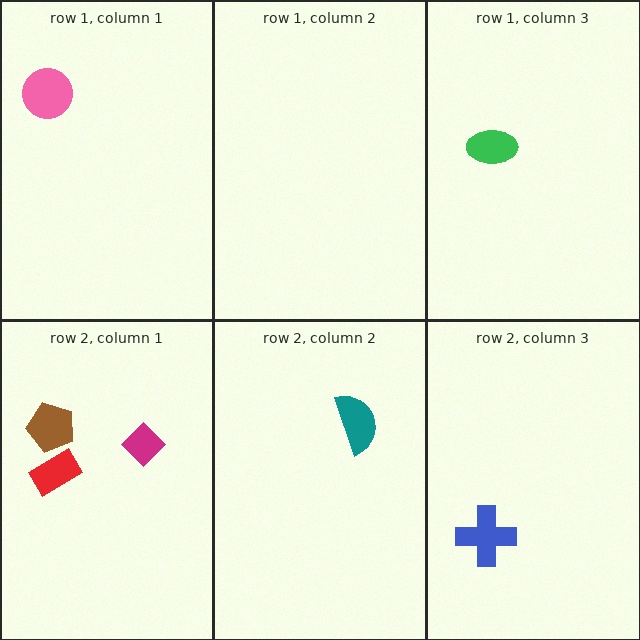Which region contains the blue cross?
The row 2, column 3 region.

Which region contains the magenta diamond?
The row 2, column 1 region.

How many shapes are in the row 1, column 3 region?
1.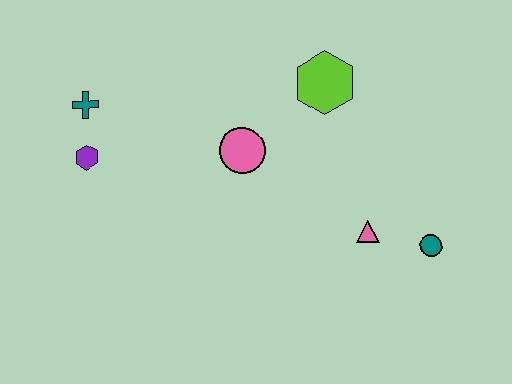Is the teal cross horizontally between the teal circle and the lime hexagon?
No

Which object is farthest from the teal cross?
The teal circle is farthest from the teal cross.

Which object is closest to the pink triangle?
The teal circle is closest to the pink triangle.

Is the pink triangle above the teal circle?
Yes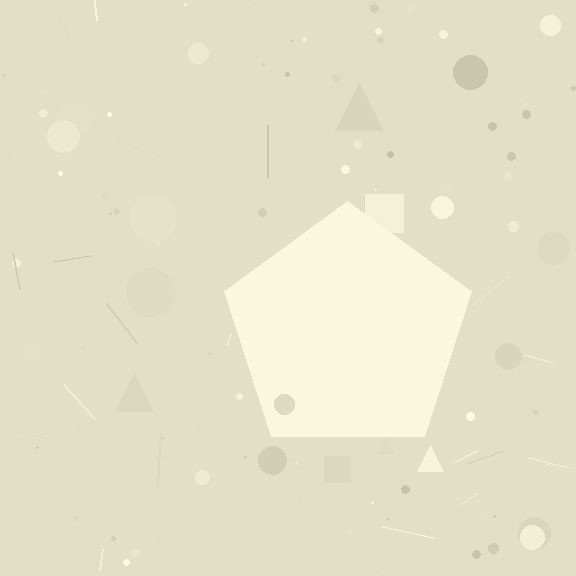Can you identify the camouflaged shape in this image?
The camouflaged shape is a pentagon.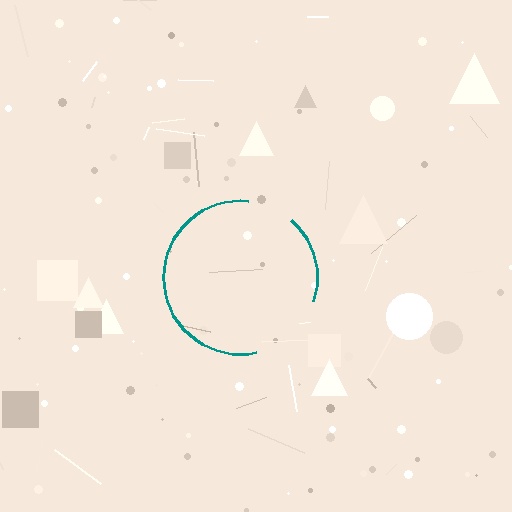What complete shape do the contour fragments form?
The contour fragments form a circle.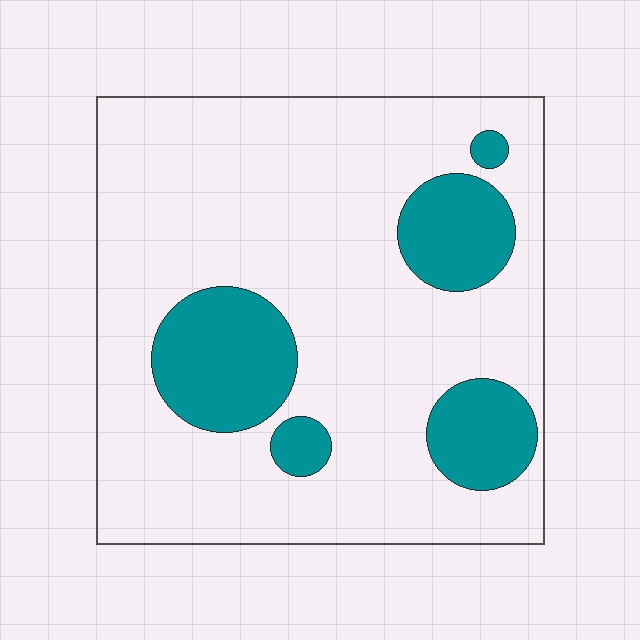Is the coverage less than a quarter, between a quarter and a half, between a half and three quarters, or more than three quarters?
Less than a quarter.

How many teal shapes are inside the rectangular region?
5.